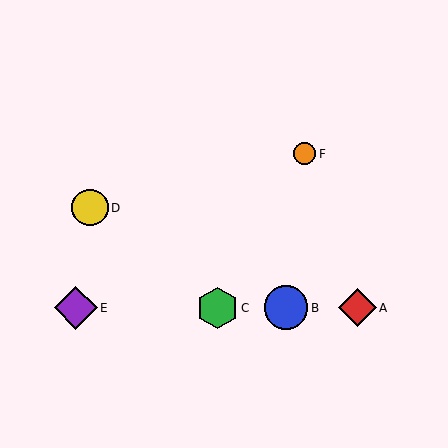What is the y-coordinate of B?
Object B is at y≈308.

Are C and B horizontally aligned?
Yes, both are at y≈308.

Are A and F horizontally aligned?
No, A is at y≈308 and F is at y≈154.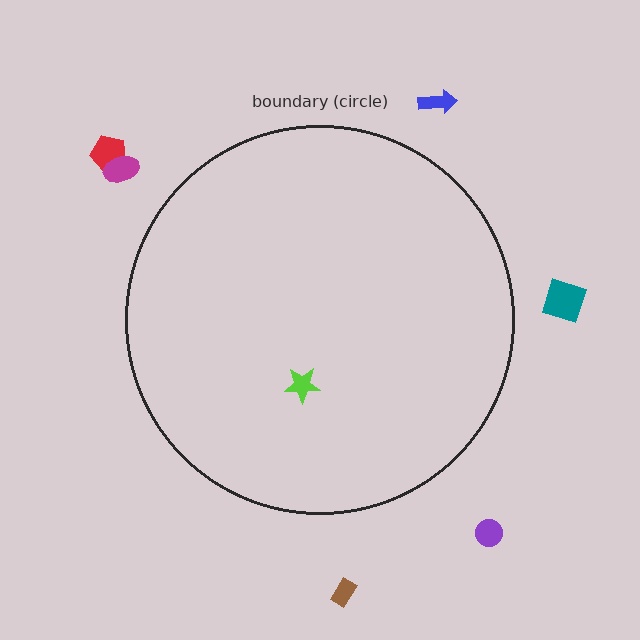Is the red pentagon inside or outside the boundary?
Outside.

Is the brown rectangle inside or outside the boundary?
Outside.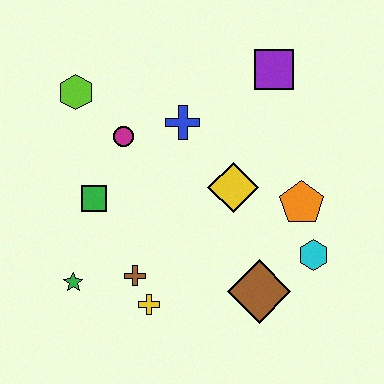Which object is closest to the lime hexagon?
The magenta circle is closest to the lime hexagon.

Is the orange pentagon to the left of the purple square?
No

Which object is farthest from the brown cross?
The purple square is farthest from the brown cross.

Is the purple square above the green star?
Yes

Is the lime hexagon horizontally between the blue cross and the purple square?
No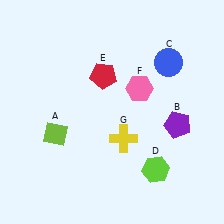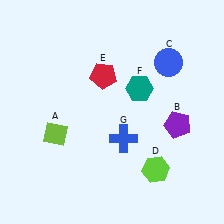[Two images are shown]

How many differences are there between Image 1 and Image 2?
There are 2 differences between the two images.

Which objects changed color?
F changed from pink to teal. G changed from yellow to blue.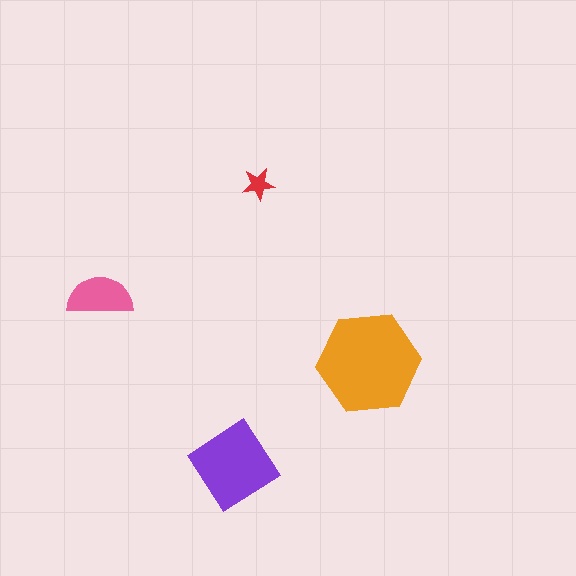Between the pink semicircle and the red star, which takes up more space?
The pink semicircle.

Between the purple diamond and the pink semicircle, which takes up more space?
The purple diamond.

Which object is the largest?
The orange hexagon.